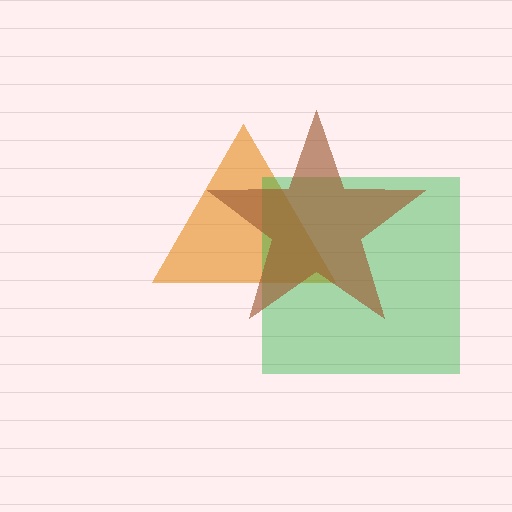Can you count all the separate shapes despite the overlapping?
Yes, there are 3 separate shapes.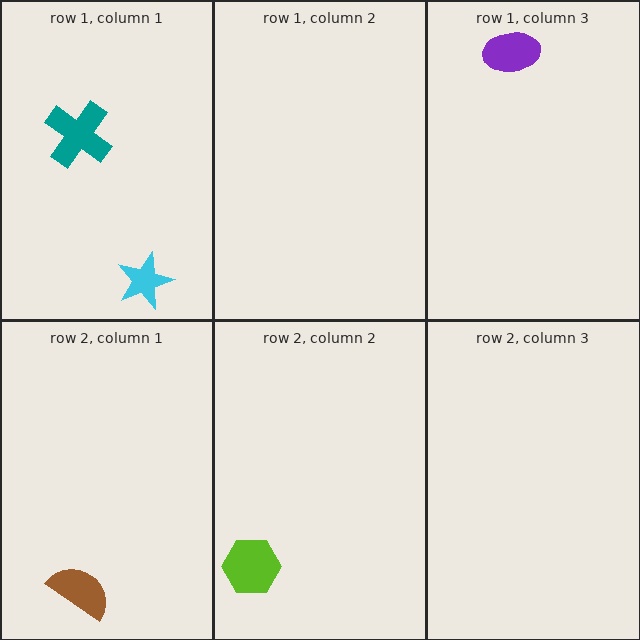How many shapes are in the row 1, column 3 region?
1.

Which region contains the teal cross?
The row 1, column 1 region.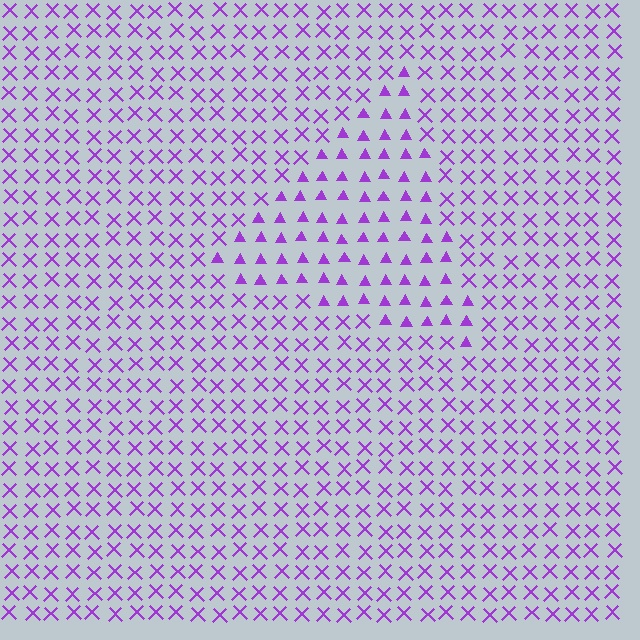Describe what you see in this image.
The image is filled with small purple elements arranged in a uniform grid. A triangle-shaped region contains triangles, while the surrounding area contains X marks. The boundary is defined purely by the change in element shape.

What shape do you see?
I see a triangle.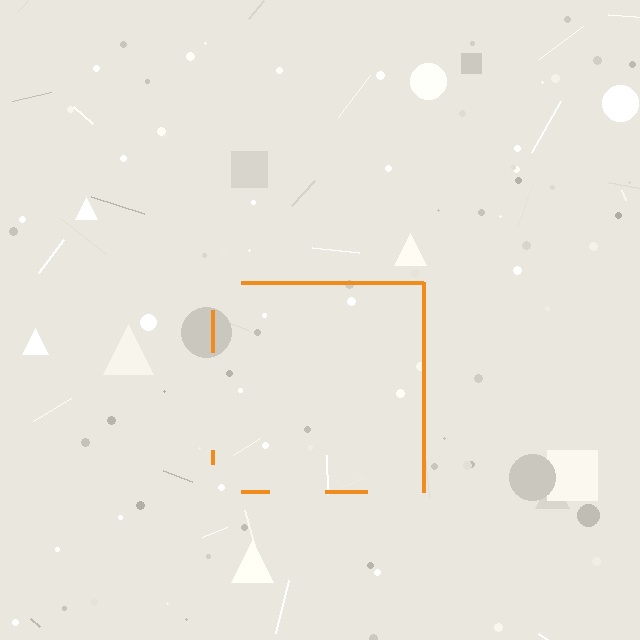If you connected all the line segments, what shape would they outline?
They would outline a square.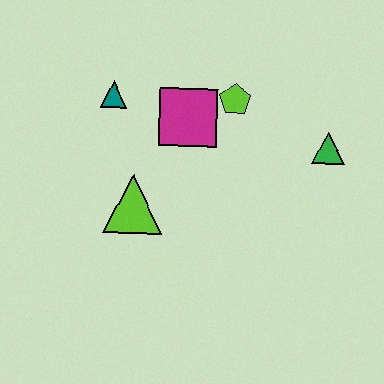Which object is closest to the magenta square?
The lime pentagon is closest to the magenta square.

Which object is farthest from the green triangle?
The teal triangle is farthest from the green triangle.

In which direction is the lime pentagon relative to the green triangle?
The lime pentagon is to the left of the green triangle.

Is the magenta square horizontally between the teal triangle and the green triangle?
Yes